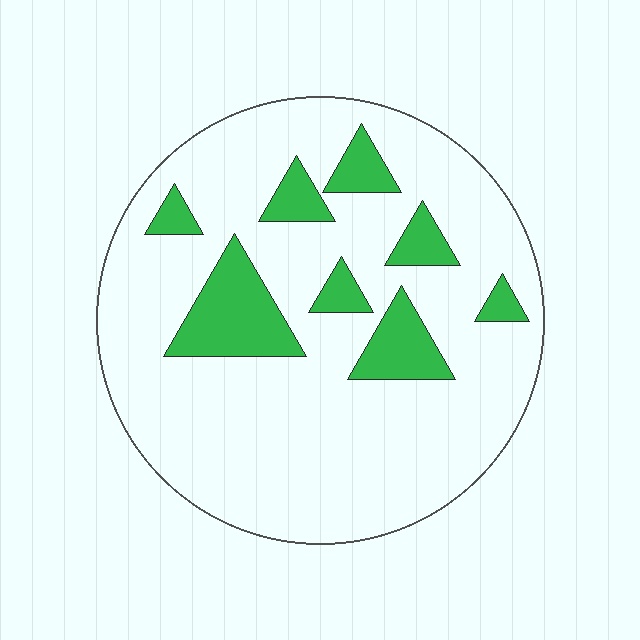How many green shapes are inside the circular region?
8.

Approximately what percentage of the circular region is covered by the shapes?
Approximately 15%.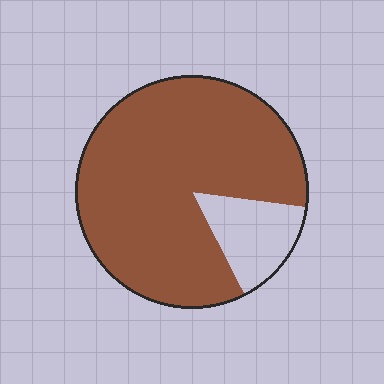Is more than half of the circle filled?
Yes.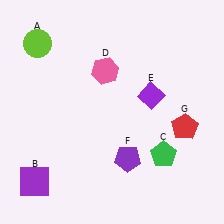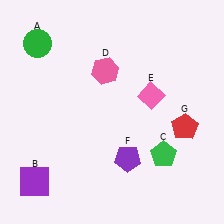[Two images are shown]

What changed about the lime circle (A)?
In Image 1, A is lime. In Image 2, it changed to green.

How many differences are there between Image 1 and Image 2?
There are 2 differences between the two images.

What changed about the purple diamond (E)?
In Image 1, E is purple. In Image 2, it changed to pink.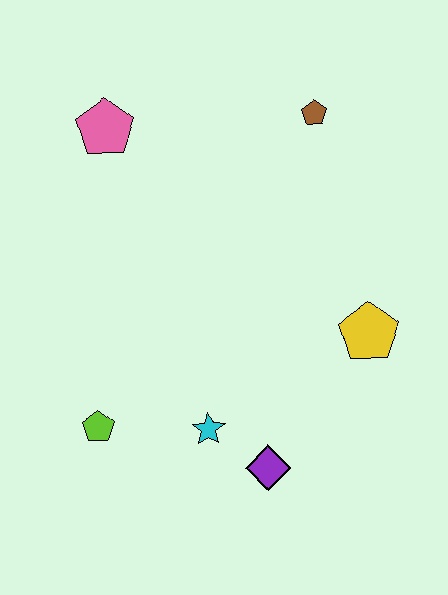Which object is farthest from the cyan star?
The brown pentagon is farthest from the cyan star.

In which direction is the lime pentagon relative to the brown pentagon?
The lime pentagon is below the brown pentagon.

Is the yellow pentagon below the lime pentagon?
No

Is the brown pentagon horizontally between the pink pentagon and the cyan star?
No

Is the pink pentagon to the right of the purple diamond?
No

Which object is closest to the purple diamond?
The cyan star is closest to the purple diamond.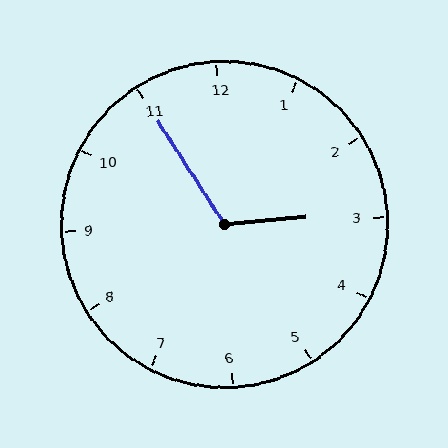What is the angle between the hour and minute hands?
Approximately 118 degrees.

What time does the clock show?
2:55.